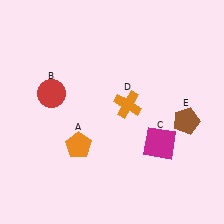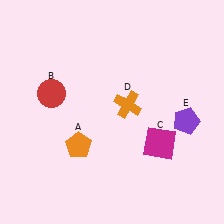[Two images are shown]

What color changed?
The pentagon (E) changed from brown in Image 1 to purple in Image 2.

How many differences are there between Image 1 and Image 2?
There is 1 difference between the two images.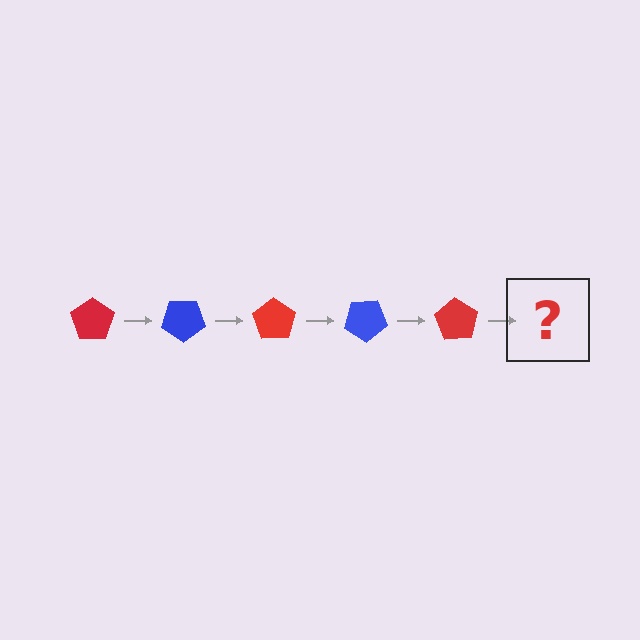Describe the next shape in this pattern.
It should be a blue pentagon, rotated 175 degrees from the start.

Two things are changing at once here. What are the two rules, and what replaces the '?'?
The two rules are that it rotates 35 degrees each step and the color cycles through red and blue. The '?' should be a blue pentagon, rotated 175 degrees from the start.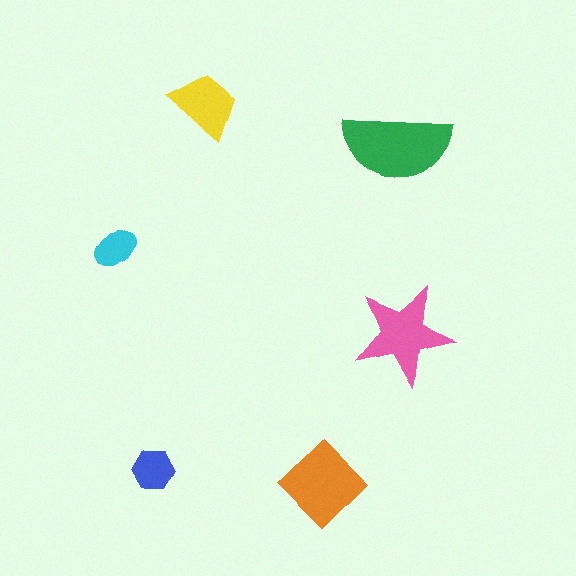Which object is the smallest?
The cyan ellipse.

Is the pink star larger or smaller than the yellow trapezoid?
Larger.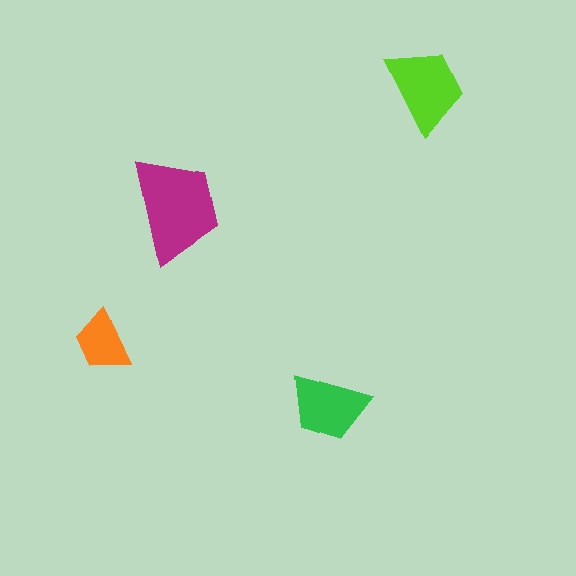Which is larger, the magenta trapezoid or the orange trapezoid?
The magenta one.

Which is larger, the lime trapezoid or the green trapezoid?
The lime one.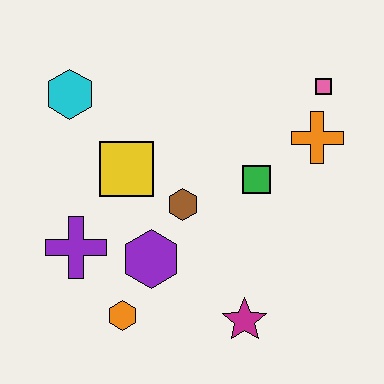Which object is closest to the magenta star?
The purple hexagon is closest to the magenta star.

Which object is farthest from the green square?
The cyan hexagon is farthest from the green square.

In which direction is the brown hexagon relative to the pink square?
The brown hexagon is to the left of the pink square.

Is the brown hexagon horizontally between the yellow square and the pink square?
Yes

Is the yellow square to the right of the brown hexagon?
No